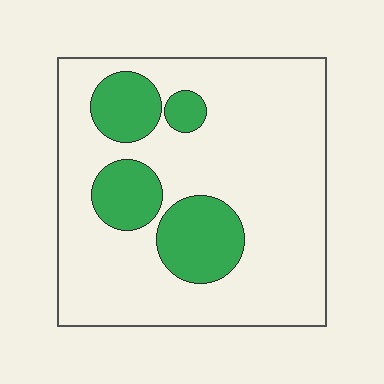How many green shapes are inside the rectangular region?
4.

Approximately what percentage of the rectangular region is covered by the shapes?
Approximately 20%.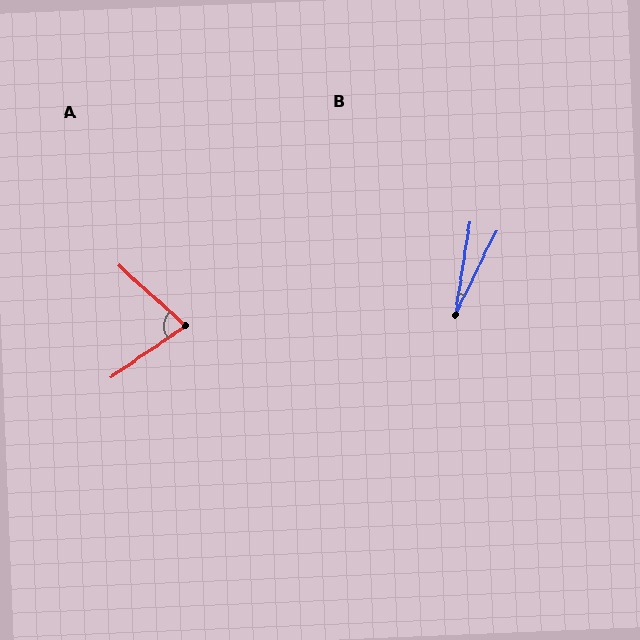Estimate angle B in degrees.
Approximately 17 degrees.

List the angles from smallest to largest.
B (17°), A (77°).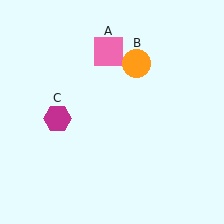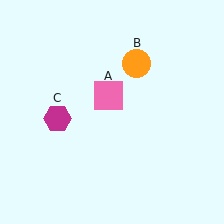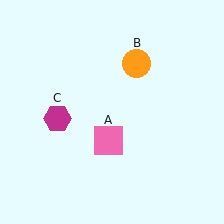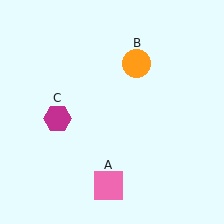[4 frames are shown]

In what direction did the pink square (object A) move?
The pink square (object A) moved down.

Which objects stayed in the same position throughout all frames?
Orange circle (object B) and magenta hexagon (object C) remained stationary.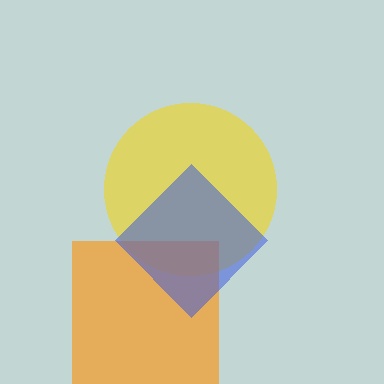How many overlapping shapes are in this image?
There are 3 overlapping shapes in the image.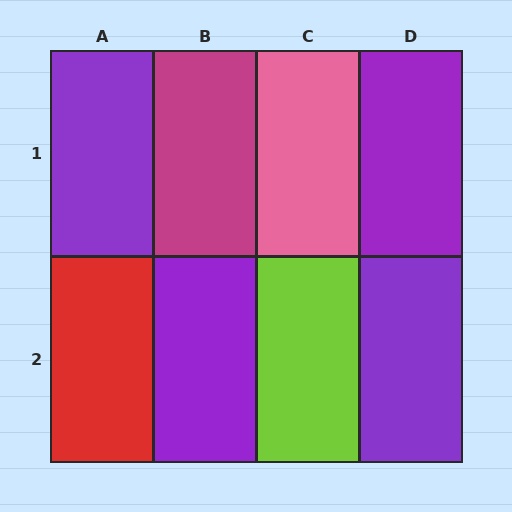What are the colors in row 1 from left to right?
Purple, magenta, pink, purple.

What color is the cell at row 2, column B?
Purple.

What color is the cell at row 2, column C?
Lime.